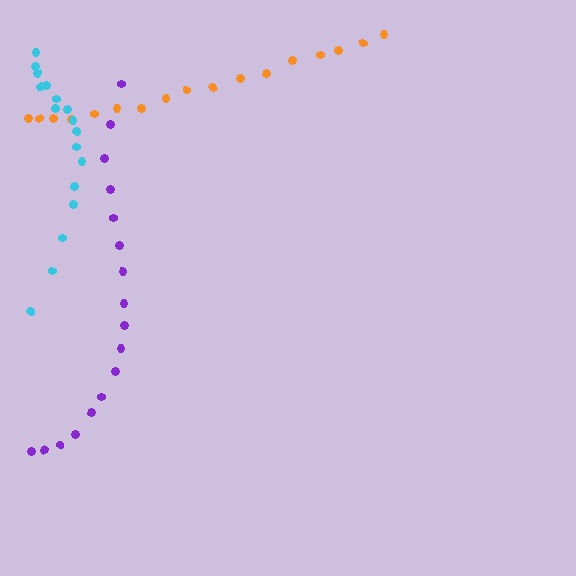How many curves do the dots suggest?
There are 3 distinct paths.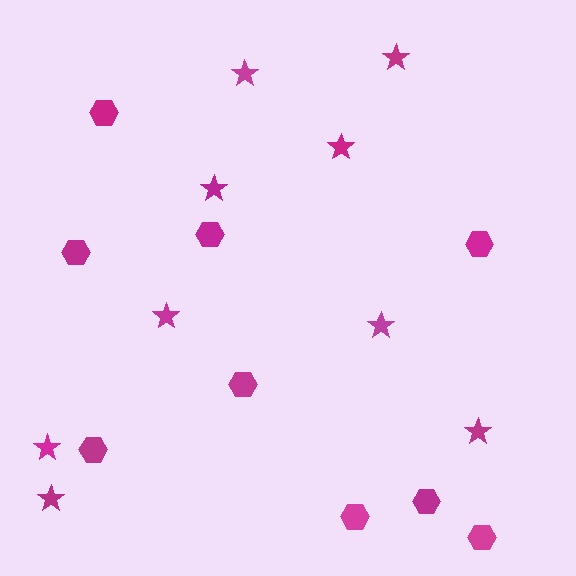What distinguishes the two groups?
There are 2 groups: one group of stars (9) and one group of hexagons (9).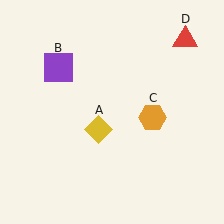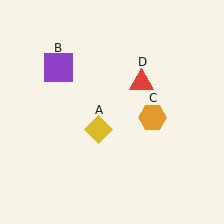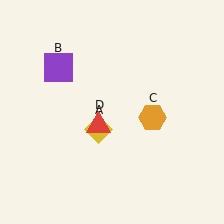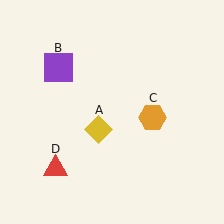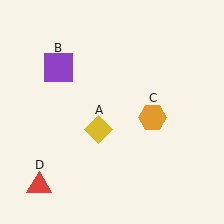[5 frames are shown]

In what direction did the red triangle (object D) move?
The red triangle (object D) moved down and to the left.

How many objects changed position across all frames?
1 object changed position: red triangle (object D).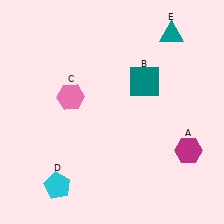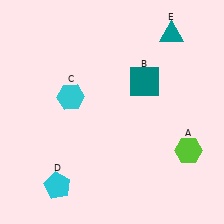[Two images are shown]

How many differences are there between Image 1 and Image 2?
There are 2 differences between the two images.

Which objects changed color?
A changed from magenta to lime. C changed from pink to cyan.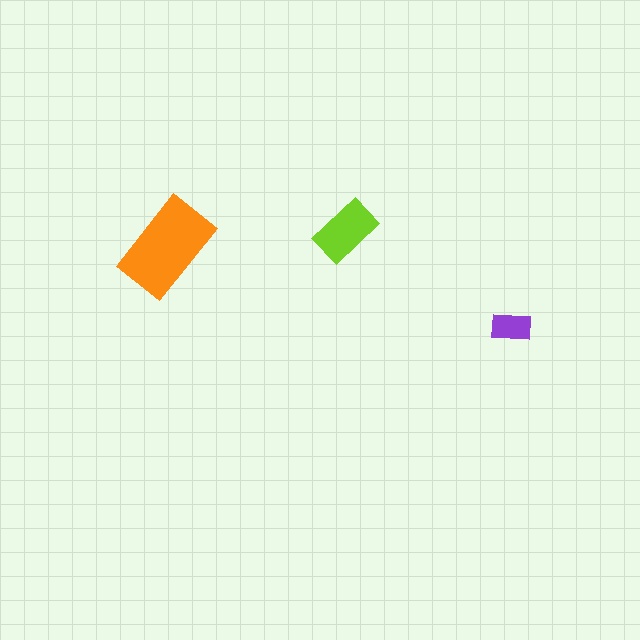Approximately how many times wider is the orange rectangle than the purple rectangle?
About 2.5 times wider.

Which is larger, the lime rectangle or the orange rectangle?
The orange one.